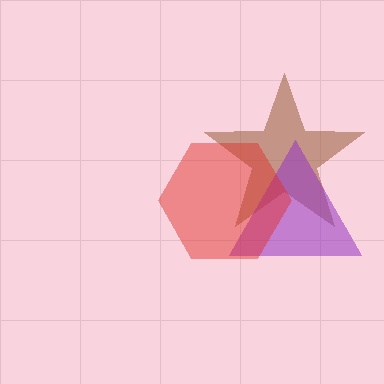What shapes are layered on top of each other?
The layered shapes are: a brown star, a purple triangle, a red hexagon.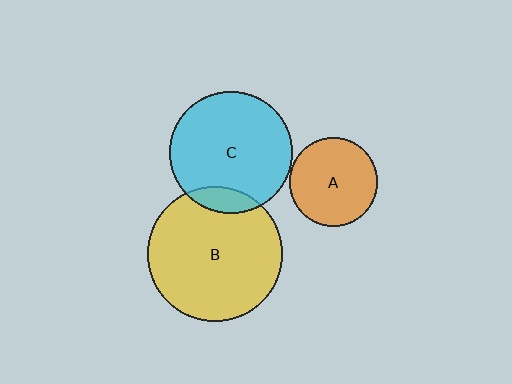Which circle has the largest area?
Circle B (yellow).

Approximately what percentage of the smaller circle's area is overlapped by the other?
Approximately 10%.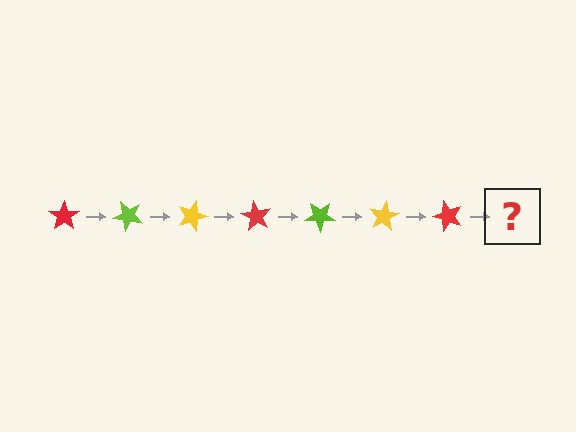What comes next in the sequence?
The next element should be a lime star, rotated 315 degrees from the start.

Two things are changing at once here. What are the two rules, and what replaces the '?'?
The two rules are that it rotates 45 degrees each step and the color cycles through red, lime, and yellow. The '?' should be a lime star, rotated 315 degrees from the start.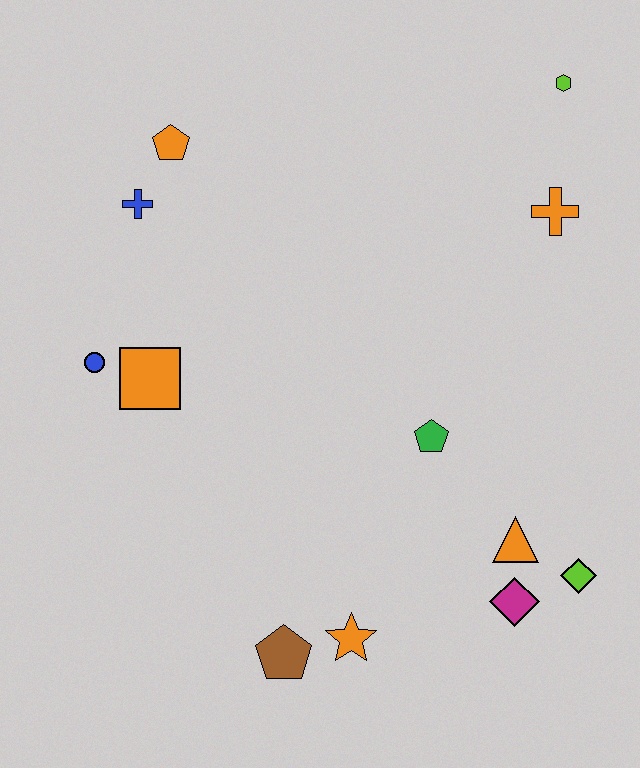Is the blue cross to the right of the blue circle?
Yes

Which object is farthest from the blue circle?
The lime hexagon is farthest from the blue circle.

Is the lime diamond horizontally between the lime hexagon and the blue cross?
No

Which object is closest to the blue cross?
The orange pentagon is closest to the blue cross.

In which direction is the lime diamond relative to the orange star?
The lime diamond is to the right of the orange star.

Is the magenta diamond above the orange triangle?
No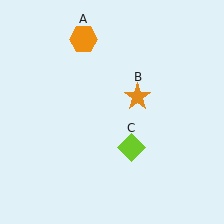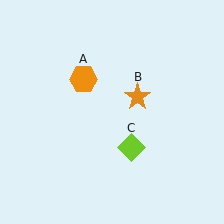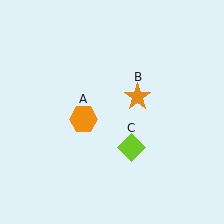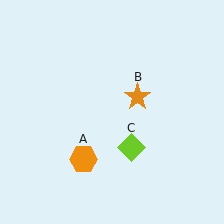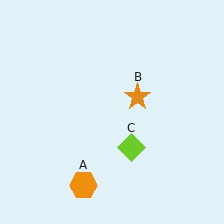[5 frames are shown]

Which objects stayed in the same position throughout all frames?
Orange star (object B) and lime diamond (object C) remained stationary.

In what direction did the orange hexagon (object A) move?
The orange hexagon (object A) moved down.